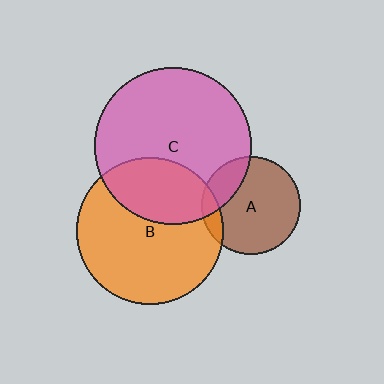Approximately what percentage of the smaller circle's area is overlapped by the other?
Approximately 20%.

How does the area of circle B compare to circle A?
Approximately 2.2 times.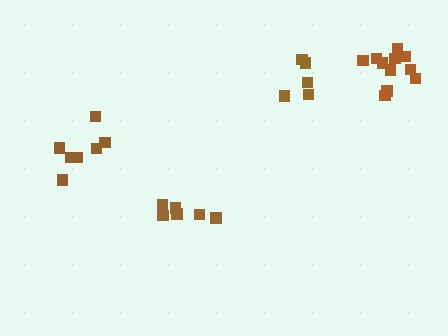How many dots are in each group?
Group 1: 7 dots, Group 2: 5 dots, Group 3: 6 dots, Group 4: 11 dots (29 total).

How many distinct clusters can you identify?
There are 4 distinct clusters.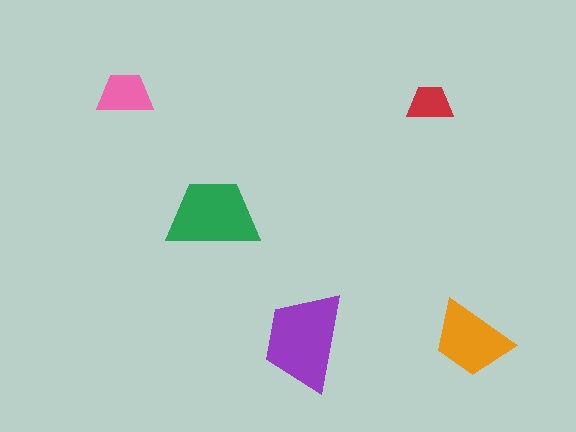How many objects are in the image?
There are 5 objects in the image.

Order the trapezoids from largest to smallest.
the purple one, the green one, the orange one, the pink one, the red one.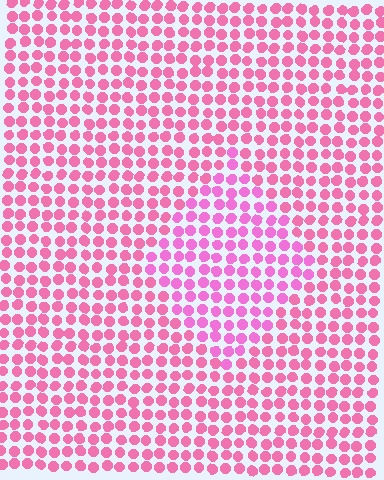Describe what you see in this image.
The image is filled with small pink elements in a uniform arrangement. A diamond-shaped region is visible where the elements are tinted to a slightly different hue, forming a subtle color boundary.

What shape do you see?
I see a diamond.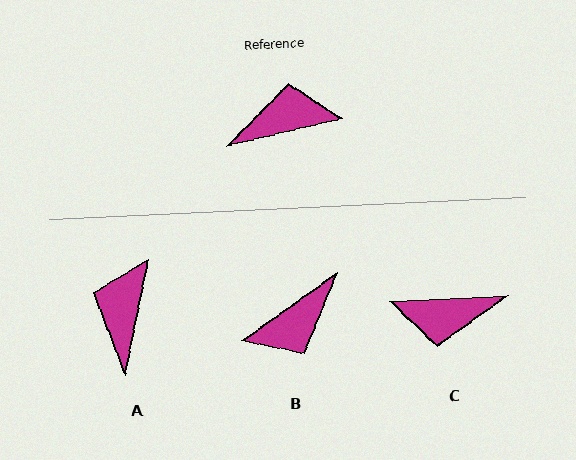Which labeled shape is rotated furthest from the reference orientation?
C, about 170 degrees away.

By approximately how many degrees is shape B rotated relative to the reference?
Approximately 157 degrees clockwise.